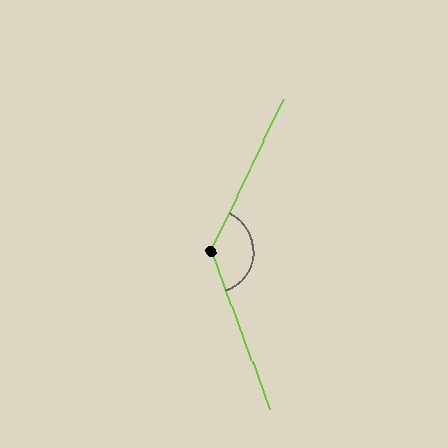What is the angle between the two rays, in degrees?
Approximately 134 degrees.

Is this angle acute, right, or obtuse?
It is obtuse.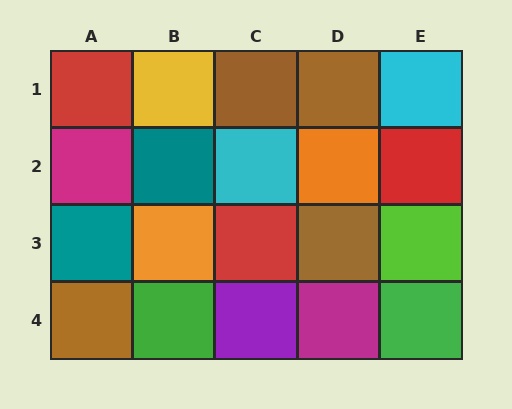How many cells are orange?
2 cells are orange.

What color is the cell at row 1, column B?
Yellow.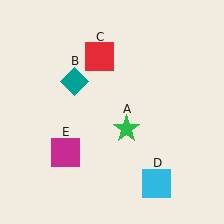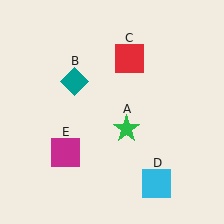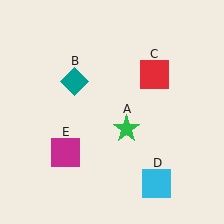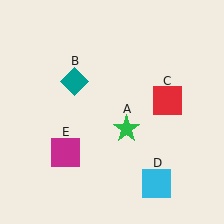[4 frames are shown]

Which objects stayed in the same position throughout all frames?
Green star (object A) and teal diamond (object B) and cyan square (object D) and magenta square (object E) remained stationary.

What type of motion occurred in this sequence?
The red square (object C) rotated clockwise around the center of the scene.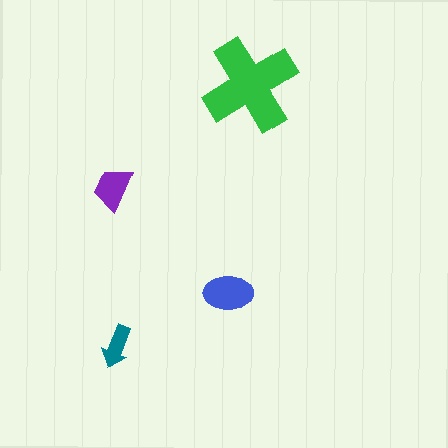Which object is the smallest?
The teal arrow.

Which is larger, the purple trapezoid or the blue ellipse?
The blue ellipse.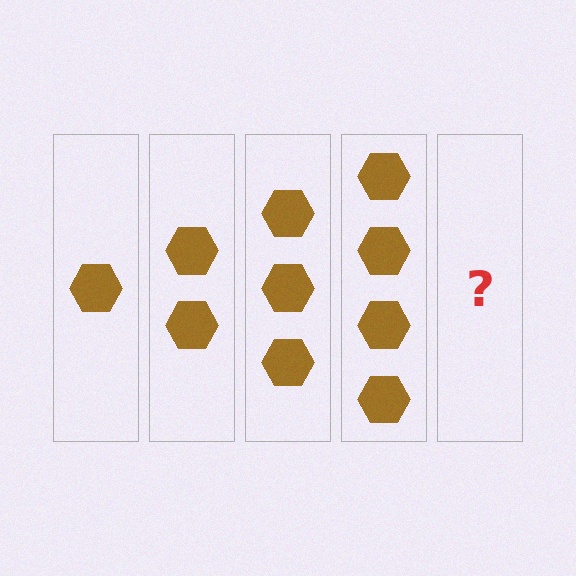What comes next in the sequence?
The next element should be 5 hexagons.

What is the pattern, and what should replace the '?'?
The pattern is that each step adds one more hexagon. The '?' should be 5 hexagons.